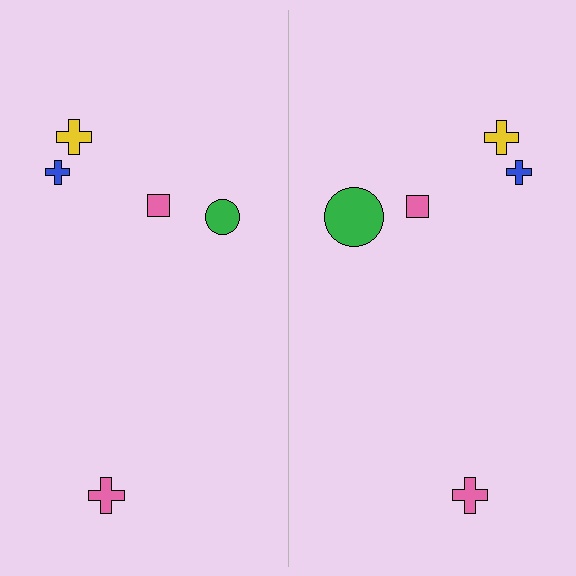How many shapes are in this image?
There are 10 shapes in this image.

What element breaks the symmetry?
The green circle on the right side has a different size than its mirror counterpart.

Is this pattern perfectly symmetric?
No, the pattern is not perfectly symmetric. The green circle on the right side has a different size than its mirror counterpart.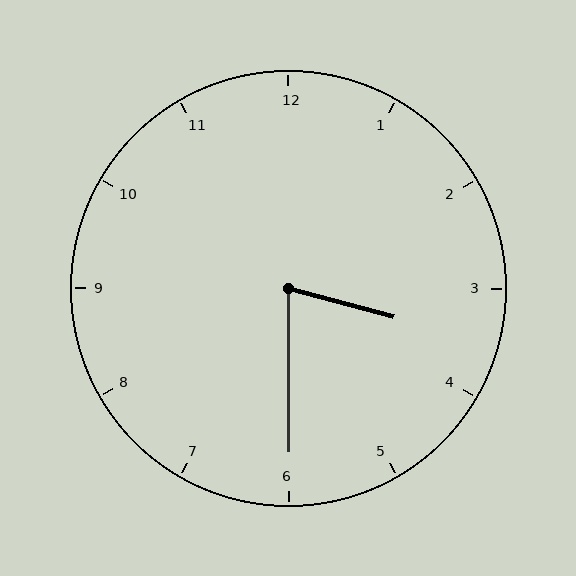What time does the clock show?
3:30.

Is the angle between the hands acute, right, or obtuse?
It is acute.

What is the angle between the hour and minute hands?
Approximately 75 degrees.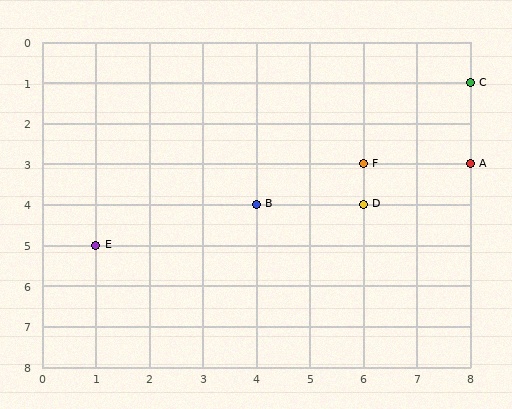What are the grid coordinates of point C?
Point C is at grid coordinates (8, 1).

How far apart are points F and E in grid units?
Points F and E are 5 columns and 2 rows apart (about 5.4 grid units diagonally).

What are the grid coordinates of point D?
Point D is at grid coordinates (6, 4).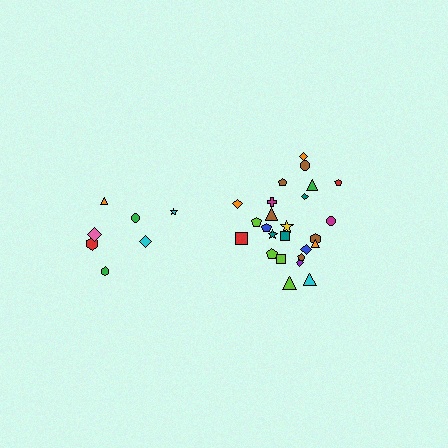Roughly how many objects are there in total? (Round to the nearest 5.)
Roughly 30 objects in total.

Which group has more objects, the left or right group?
The right group.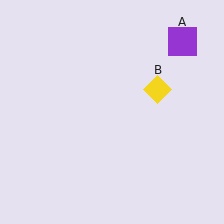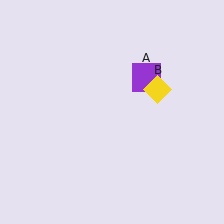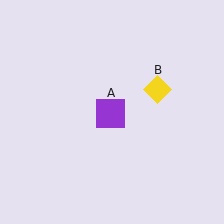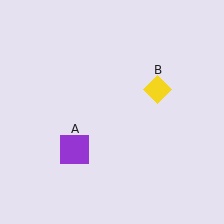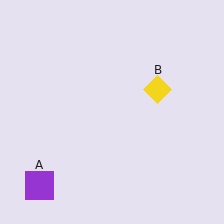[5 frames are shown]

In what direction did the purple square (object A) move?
The purple square (object A) moved down and to the left.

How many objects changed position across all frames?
1 object changed position: purple square (object A).